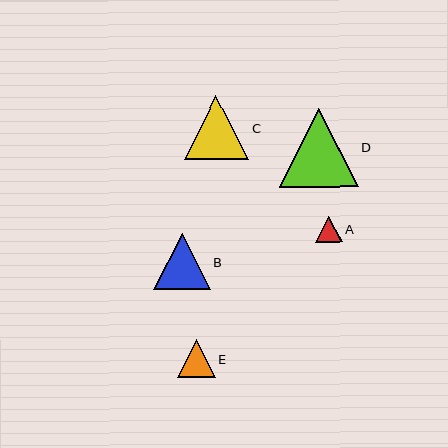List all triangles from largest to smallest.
From largest to smallest: D, C, B, E, A.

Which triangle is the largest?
Triangle D is the largest with a size of approximately 79 pixels.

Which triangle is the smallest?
Triangle A is the smallest with a size of approximately 27 pixels.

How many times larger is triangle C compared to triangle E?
Triangle C is approximately 1.7 times the size of triangle E.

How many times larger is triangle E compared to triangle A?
Triangle E is approximately 1.4 times the size of triangle A.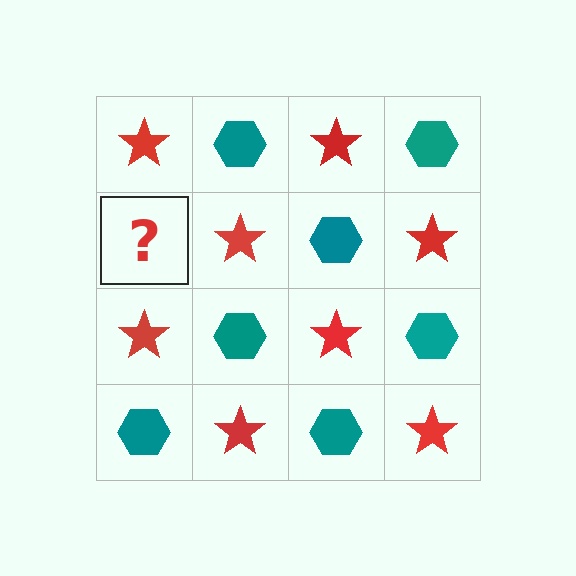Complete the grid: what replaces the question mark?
The question mark should be replaced with a teal hexagon.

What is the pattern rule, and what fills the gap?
The rule is that it alternates red star and teal hexagon in a checkerboard pattern. The gap should be filled with a teal hexagon.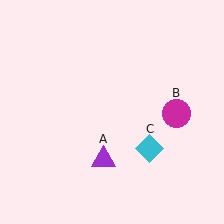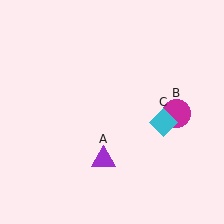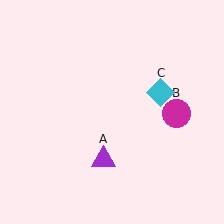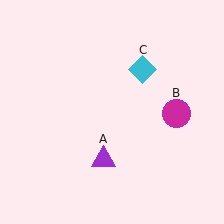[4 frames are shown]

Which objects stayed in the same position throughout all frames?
Purple triangle (object A) and magenta circle (object B) remained stationary.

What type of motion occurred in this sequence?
The cyan diamond (object C) rotated counterclockwise around the center of the scene.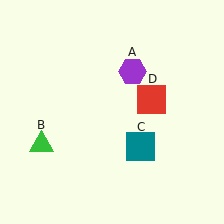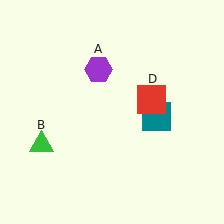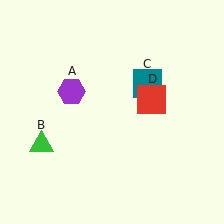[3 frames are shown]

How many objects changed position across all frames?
2 objects changed position: purple hexagon (object A), teal square (object C).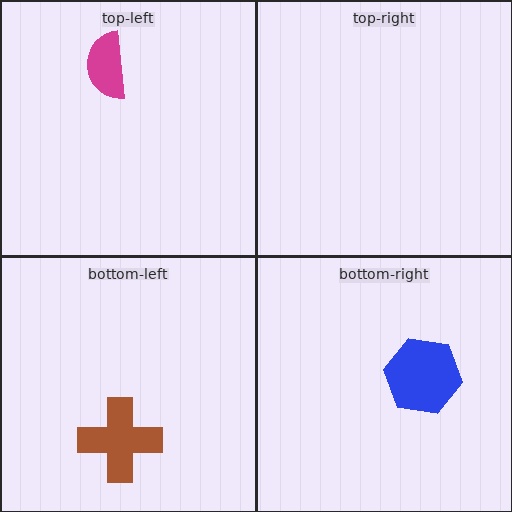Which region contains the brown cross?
The bottom-left region.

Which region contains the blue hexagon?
The bottom-right region.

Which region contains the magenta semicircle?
The top-left region.